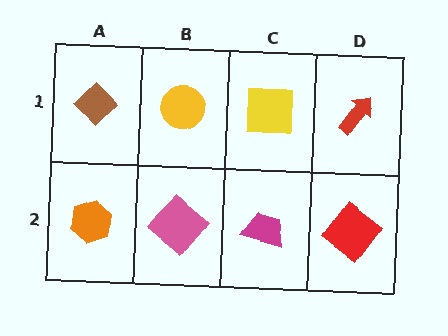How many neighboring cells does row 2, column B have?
3.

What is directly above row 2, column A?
A brown diamond.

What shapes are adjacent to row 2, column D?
A red arrow (row 1, column D), a magenta trapezoid (row 2, column C).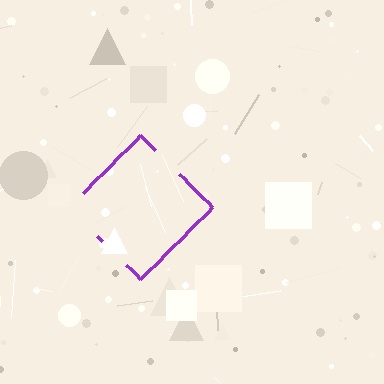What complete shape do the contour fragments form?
The contour fragments form a diamond.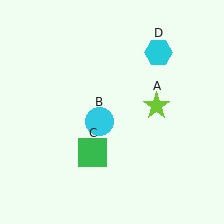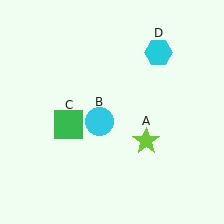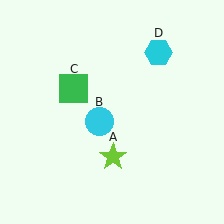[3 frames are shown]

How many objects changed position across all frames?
2 objects changed position: lime star (object A), green square (object C).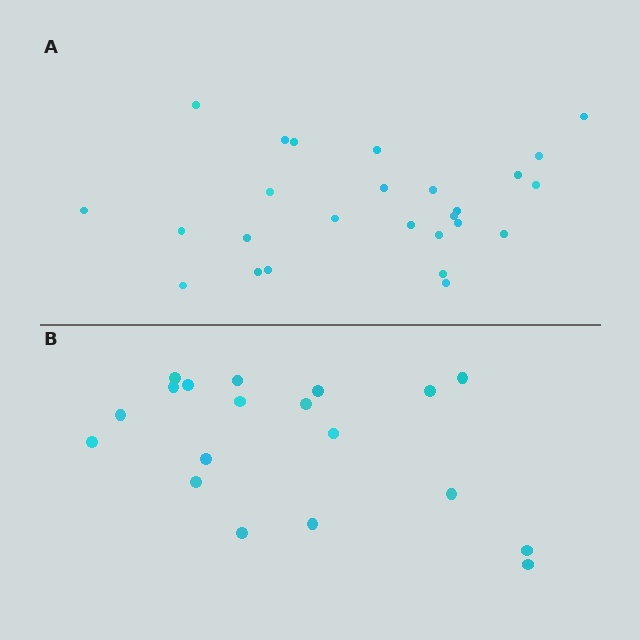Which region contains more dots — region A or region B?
Region A (the top region) has more dots.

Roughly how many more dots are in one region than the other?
Region A has roughly 8 or so more dots than region B.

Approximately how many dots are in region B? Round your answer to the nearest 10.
About 20 dots. (The exact count is 19, which rounds to 20.)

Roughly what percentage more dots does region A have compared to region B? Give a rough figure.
About 35% more.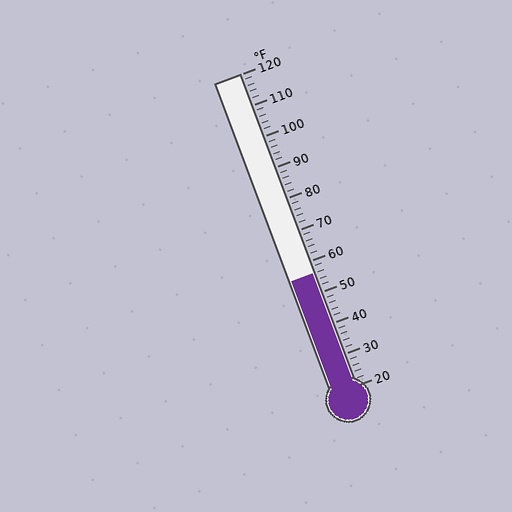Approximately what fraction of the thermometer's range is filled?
The thermometer is filled to approximately 35% of its range.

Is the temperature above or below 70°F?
The temperature is below 70°F.